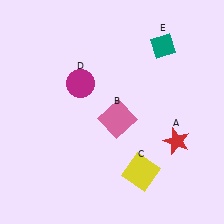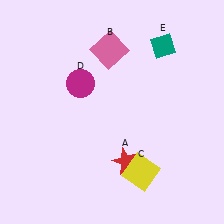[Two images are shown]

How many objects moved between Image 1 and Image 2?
2 objects moved between the two images.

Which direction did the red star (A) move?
The red star (A) moved left.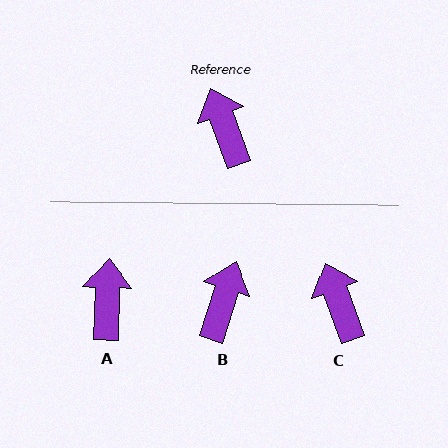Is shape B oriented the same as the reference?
No, it is off by about 38 degrees.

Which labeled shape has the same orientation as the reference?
C.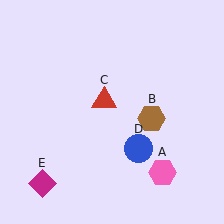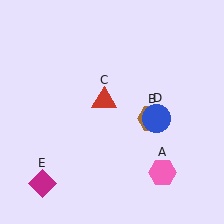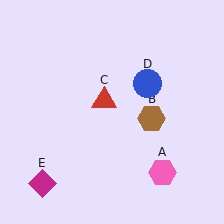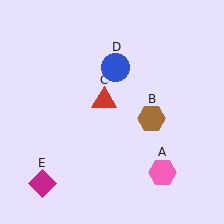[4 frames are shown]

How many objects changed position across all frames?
1 object changed position: blue circle (object D).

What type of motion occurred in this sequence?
The blue circle (object D) rotated counterclockwise around the center of the scene.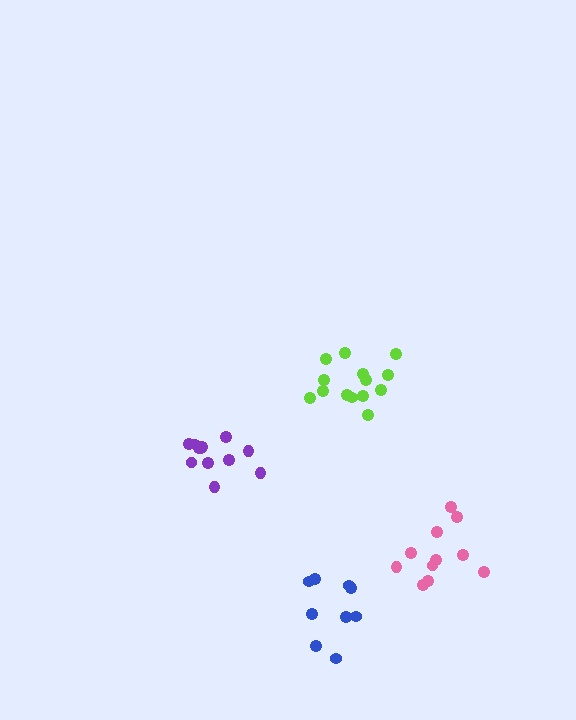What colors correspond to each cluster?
The clusters are colored: lime, blue, purple, pink.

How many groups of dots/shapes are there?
There are 4 groups.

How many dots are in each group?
Group 1: 14 dots, Group 2: 9 dots, Group 3: 12 dots, Group 4: 11 dots (46 total).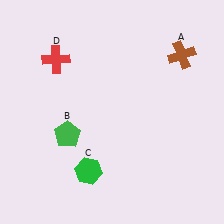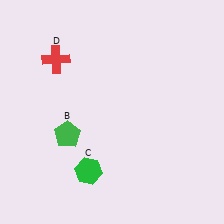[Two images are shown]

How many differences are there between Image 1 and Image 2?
There is 1 difference between the two images.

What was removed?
The brown cross (A) was removed in Image 2.